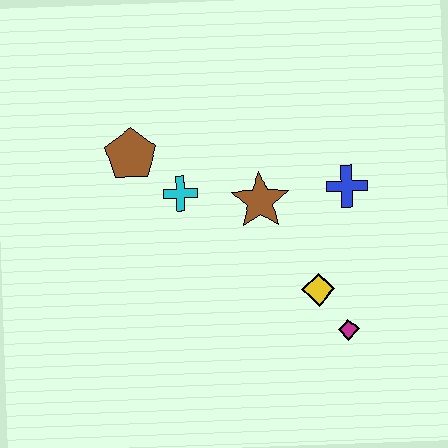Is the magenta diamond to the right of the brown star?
Yes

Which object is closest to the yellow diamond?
The magenta diamond is closest to the yellow diamond.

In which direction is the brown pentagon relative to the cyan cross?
The brown pentagon is to the left of the cyan cross.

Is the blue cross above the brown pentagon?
No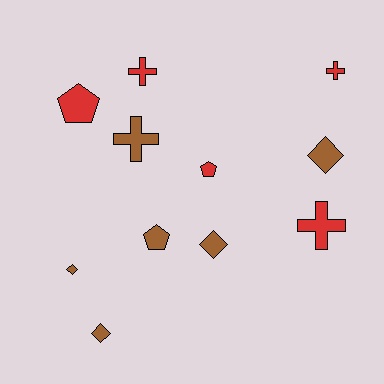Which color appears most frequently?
Brown, with 6 objects.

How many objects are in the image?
There are 11 objects.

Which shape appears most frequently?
Cross, with 4 objects.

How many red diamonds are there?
There are no red diamonds.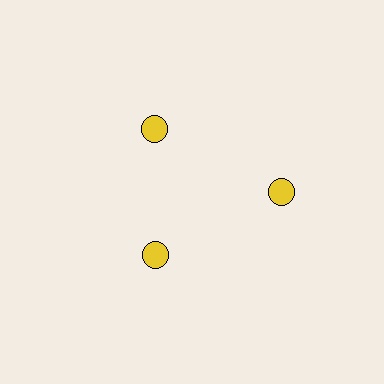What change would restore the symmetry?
The symmetry would be restored by moving it inward, back onto the ring so that all 3 circles sit at equal angles and equal distance from the center.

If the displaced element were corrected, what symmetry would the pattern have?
It would have 3-fold rotational symmetry — the pattern would map onto itself every 120 degrees.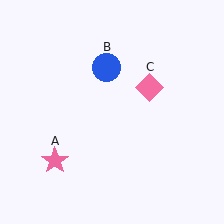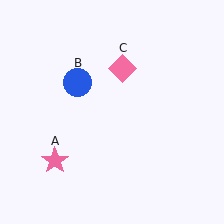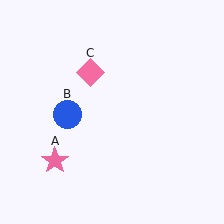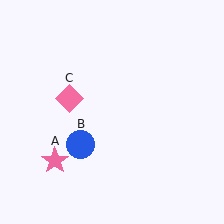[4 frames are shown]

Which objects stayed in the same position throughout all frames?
Pink star (object A) remained stationary.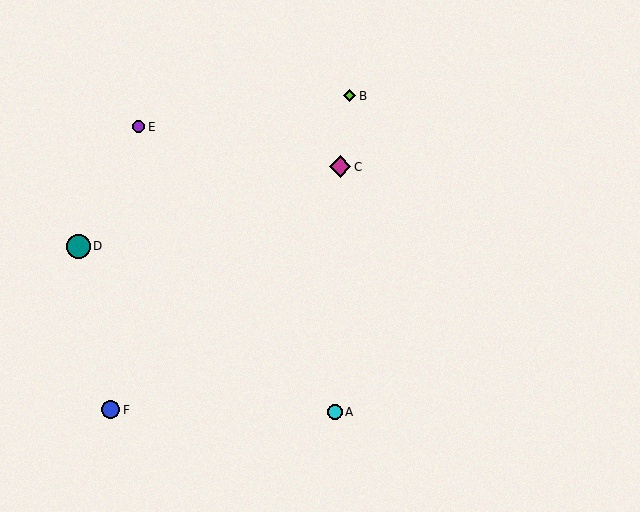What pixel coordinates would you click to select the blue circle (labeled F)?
Click at (111, 410) to select the blue circle F.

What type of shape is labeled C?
Shape C is a magenta diamond.